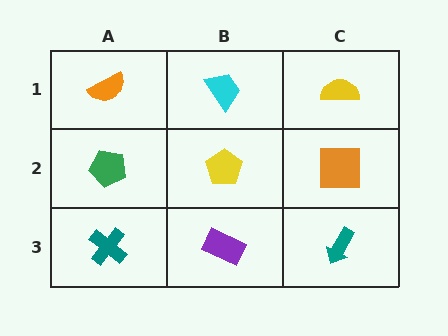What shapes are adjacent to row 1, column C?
An orange square (row 2, column C), a cyan trapezoid (row 1, column B).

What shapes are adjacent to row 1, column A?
A green pentagon (row 2, column A), a cyan trapezoid (row 1, column B).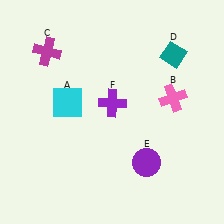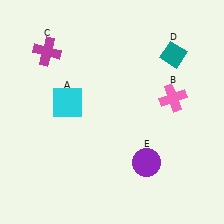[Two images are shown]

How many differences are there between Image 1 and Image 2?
There is 1 difference between the two images.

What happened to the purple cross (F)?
The purple cross (F) was removed in Image 2. It was in the top-right area of Image 1.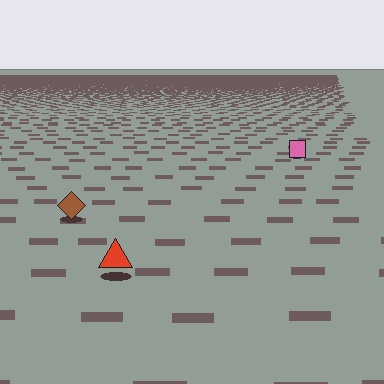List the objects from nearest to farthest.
From nearest to farthest: the red triangle, the brown diamond, the pink square.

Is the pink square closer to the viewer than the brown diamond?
No. The brown diamond is closer — you can tell from the texture gradient: the ground texture is coarser near it.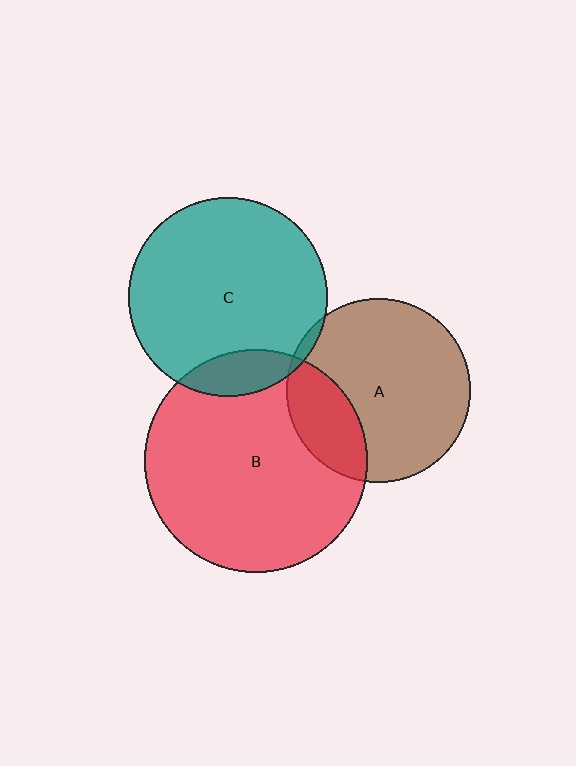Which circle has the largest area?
Circle B (red).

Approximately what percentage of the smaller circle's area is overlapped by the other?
Approximately 5%.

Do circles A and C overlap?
Yes.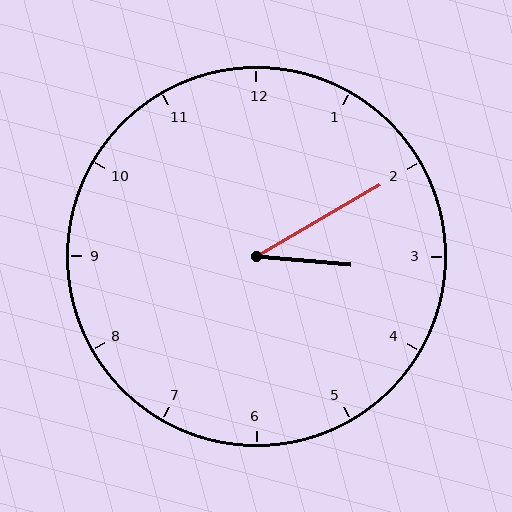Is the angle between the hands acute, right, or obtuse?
It is acute.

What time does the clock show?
3:10.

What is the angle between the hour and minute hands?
Approximately 35 degrees.